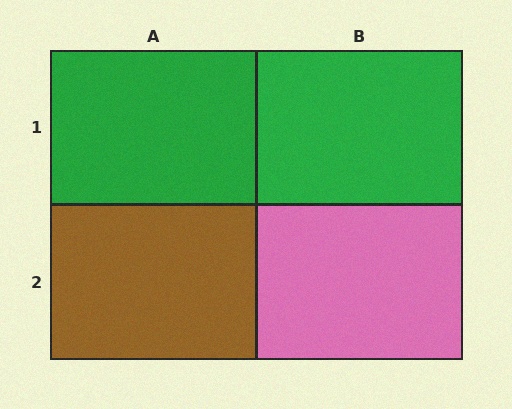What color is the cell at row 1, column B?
Green.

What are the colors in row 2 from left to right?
Brown, pink.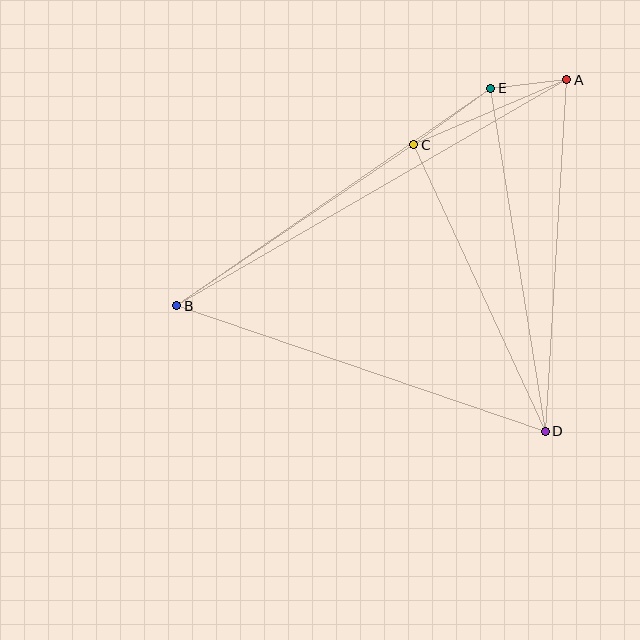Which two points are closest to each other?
Points A and E are closest to each other.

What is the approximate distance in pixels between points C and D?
The distance between C and D is approximately 315 pixels.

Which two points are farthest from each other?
Points A and B are farthest from each other.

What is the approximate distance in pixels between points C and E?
The distance between C and E is approximately 96 pixels.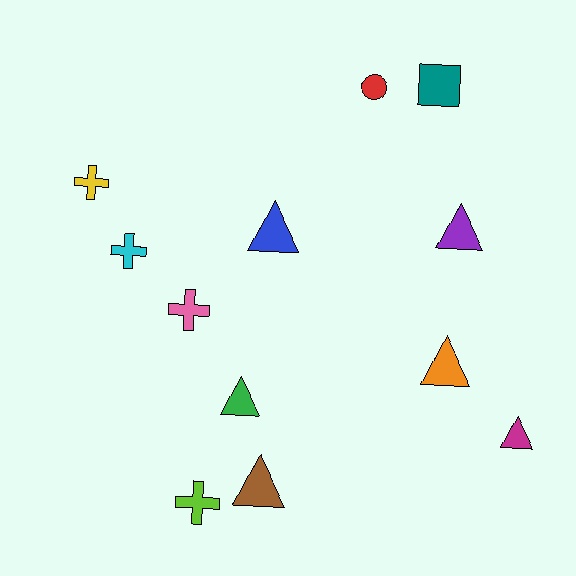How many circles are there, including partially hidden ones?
There is 1 circle.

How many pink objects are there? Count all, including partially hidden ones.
There is 1 pink object.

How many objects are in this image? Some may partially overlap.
There are 12 objects.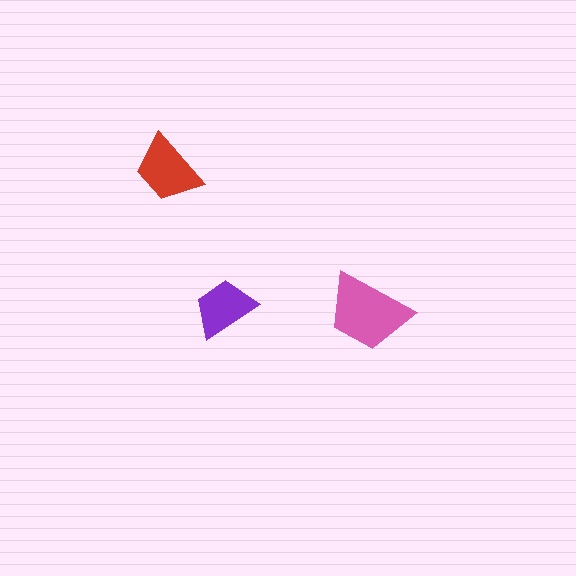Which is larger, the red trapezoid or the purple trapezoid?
The red one.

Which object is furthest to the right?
The pink trapezoid is rightmost.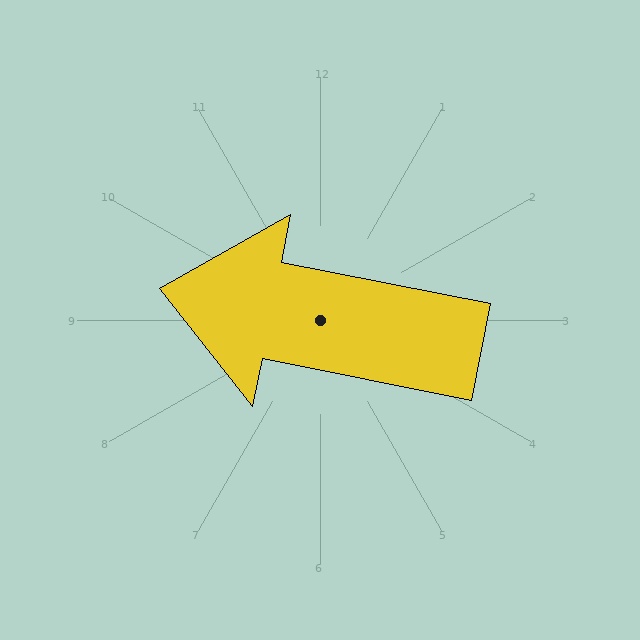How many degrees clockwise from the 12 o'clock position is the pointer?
Approximately 281 degrees.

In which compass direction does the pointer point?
West.